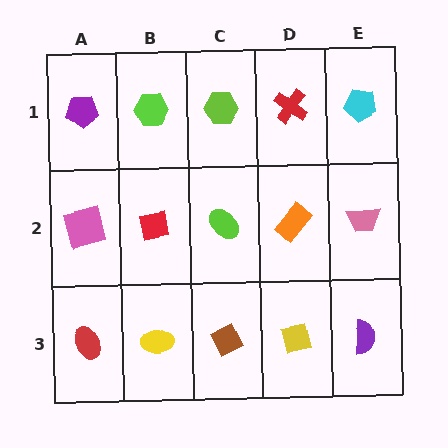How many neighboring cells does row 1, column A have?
2.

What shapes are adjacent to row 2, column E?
A cyan pentagon (row 1, column E), a purple semicircle (row 3, column E), an orange rectangle (row 2, column D).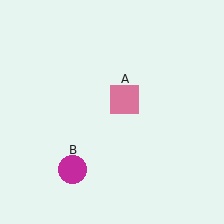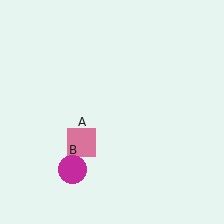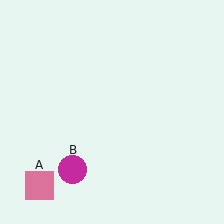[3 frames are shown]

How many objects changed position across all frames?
1 object changed position: pink square (object A).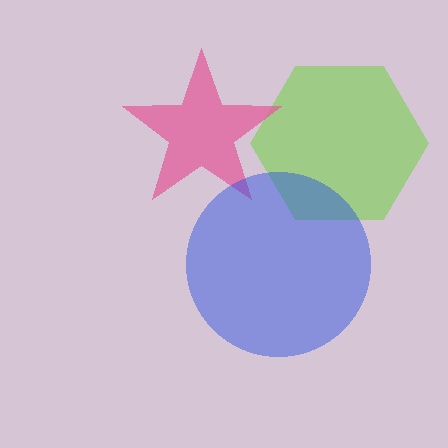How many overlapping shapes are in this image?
There are 3 overlapping shapes in the image.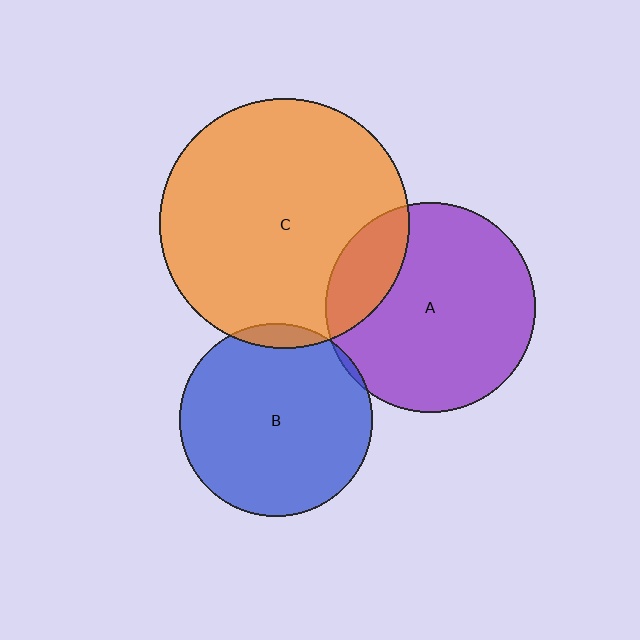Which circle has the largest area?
Circle C (orange).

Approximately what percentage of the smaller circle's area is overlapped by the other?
Approximately 20%.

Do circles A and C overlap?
Yes.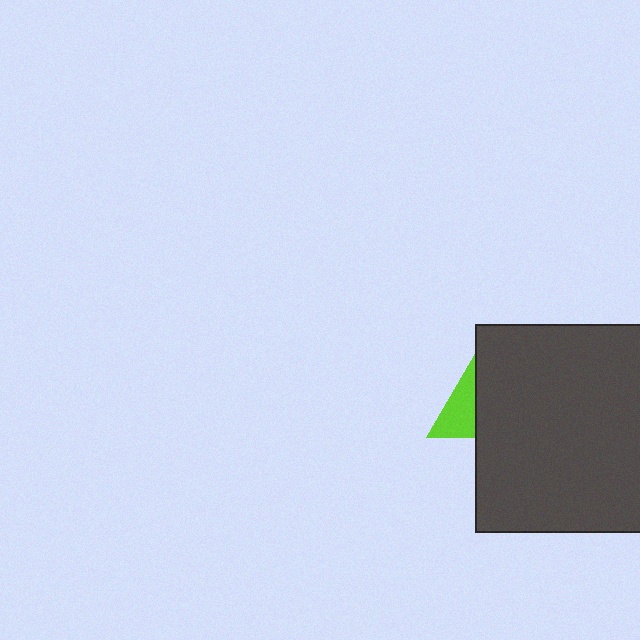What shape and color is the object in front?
The object in front is a dark gray square.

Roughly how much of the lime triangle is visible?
A small part of it is visible (roughly 45%).